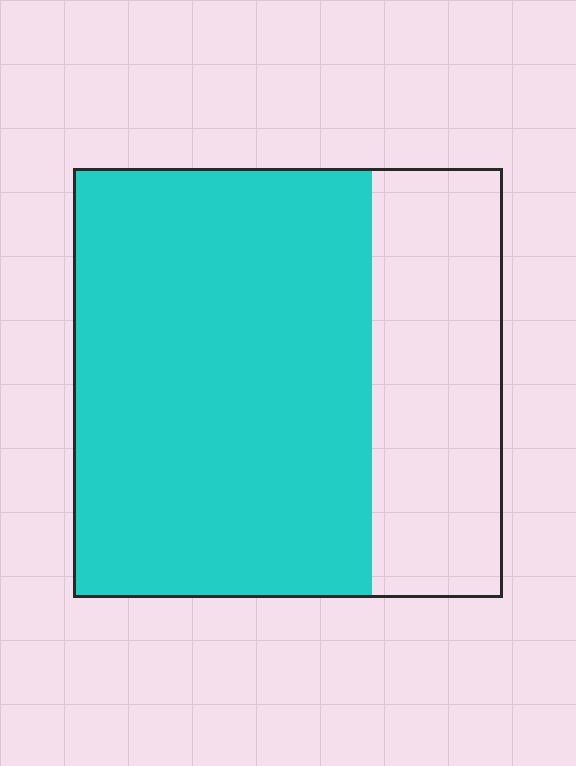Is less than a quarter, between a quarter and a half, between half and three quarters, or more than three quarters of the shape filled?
Between half and three quarters.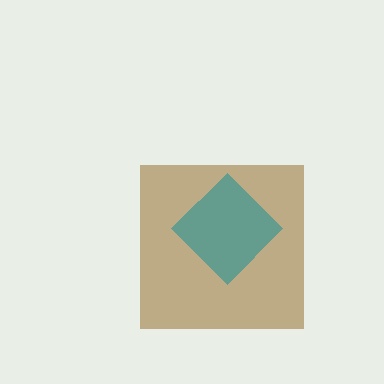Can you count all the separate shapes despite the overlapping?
Yes, there are 2 separate shapes.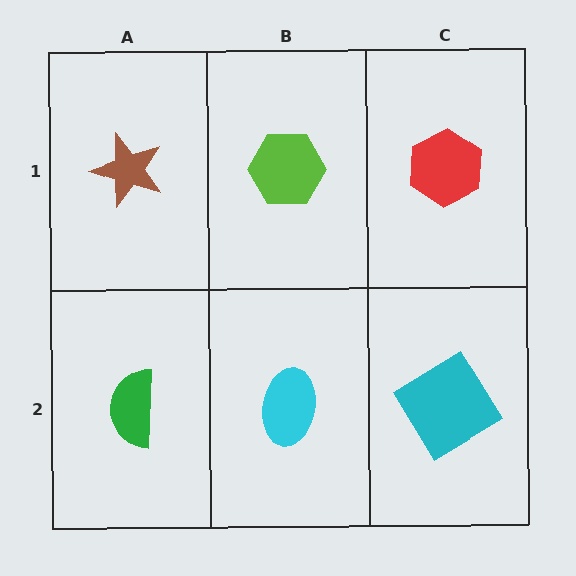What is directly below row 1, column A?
A green semicircle.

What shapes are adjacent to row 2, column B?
A lime hexagon (row 1, column B), a green semicircle (row 2, column A), a cyan diamond (row 2, column C).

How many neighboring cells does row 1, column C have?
2.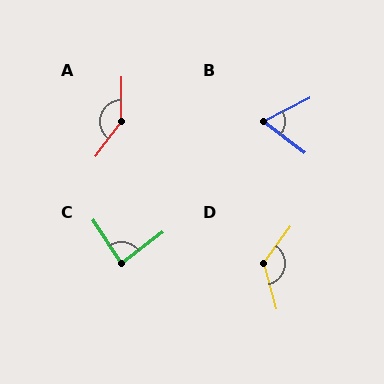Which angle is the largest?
A, at approximately 144 degrees.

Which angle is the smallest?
B, at approximately 64 degrees.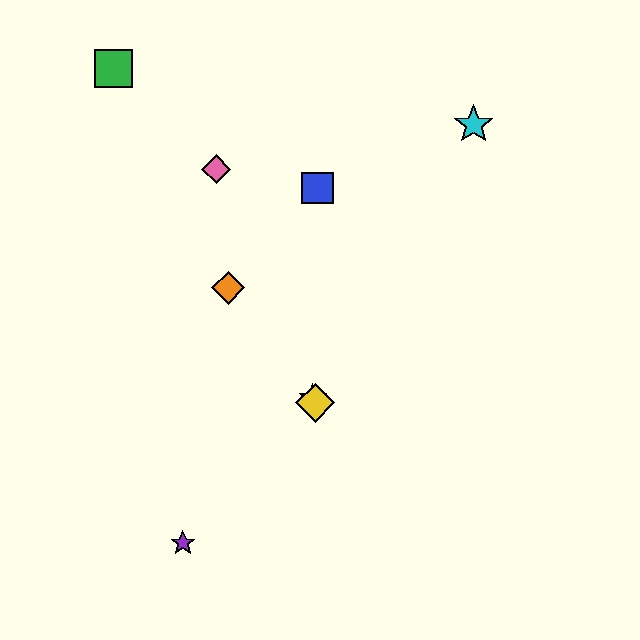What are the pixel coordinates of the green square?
The green square is at (113, 69).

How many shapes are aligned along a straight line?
3 shapes (the red star, the yellow diamond, the pink diamond) are aligned along a straight line.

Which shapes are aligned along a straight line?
The red star, the yellow diamond, the pink diamond are aligned along a straight line.